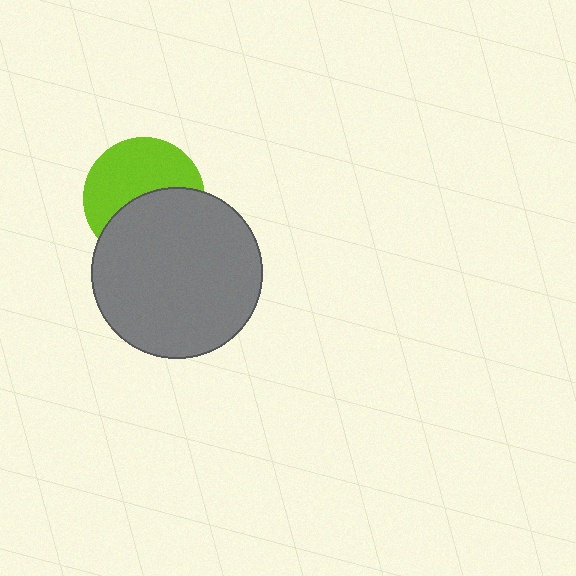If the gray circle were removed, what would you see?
You would see the complete lime circle.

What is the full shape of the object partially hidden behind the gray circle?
The partially hidden object is a lime circle.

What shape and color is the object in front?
The object in front is a gray circle.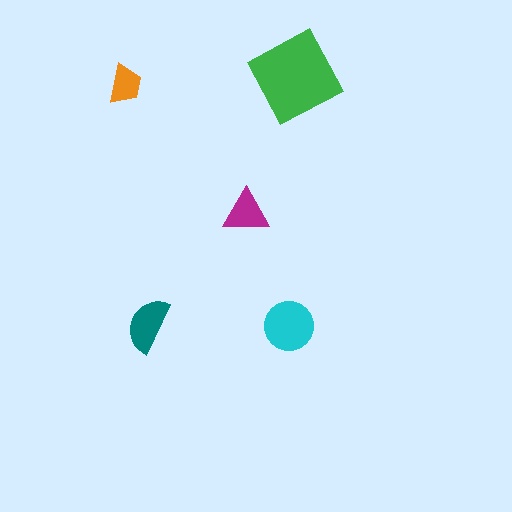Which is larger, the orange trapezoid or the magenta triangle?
The magenta triangle.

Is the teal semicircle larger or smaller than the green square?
Smaller.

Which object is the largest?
The green square.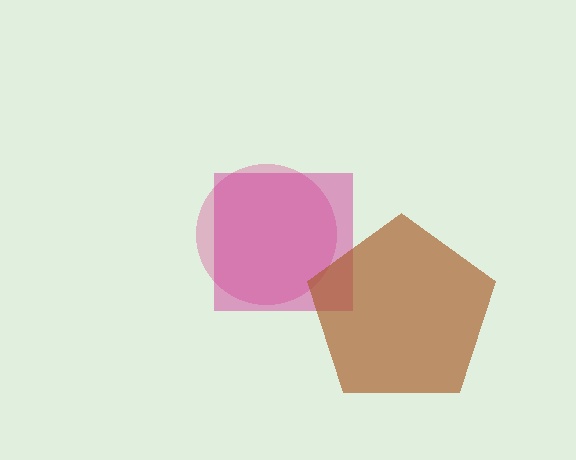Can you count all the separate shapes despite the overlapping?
Yes, there are 3 separate shapes.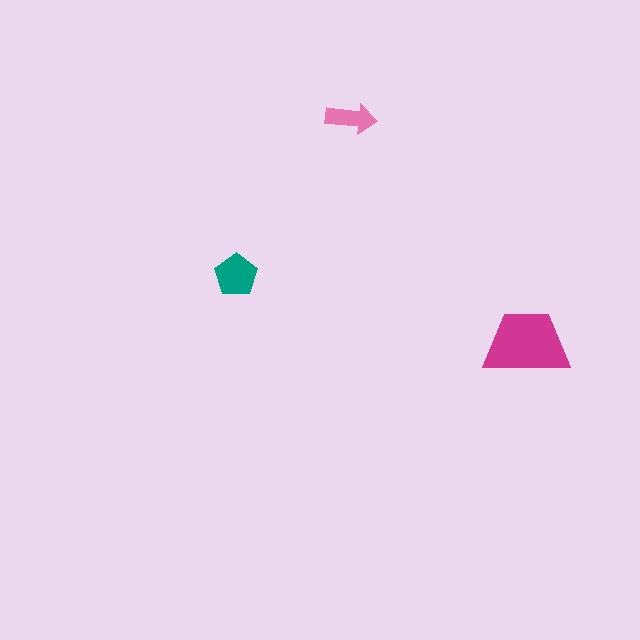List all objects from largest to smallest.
The magenta trapezoid, the teal pentagon, the pink arrow.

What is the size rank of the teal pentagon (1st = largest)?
2nd.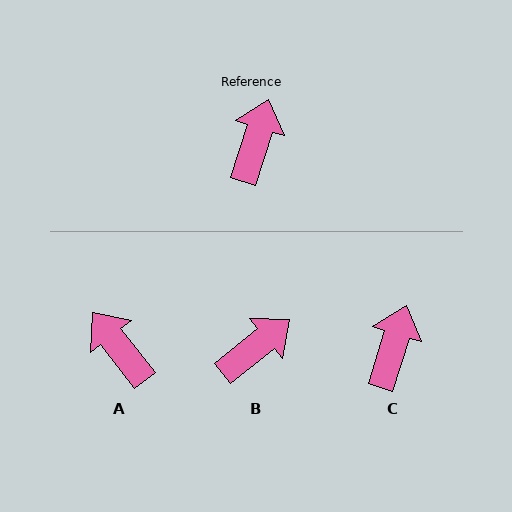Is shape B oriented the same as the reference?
No, it is off by about 34 degrees.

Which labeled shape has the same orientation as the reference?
C.